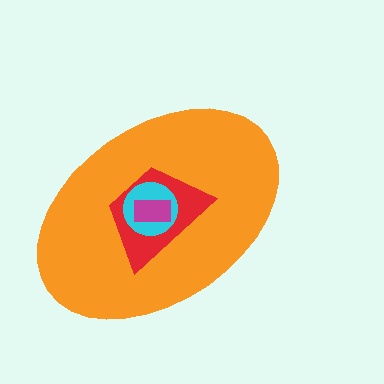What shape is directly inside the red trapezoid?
The cyan circle.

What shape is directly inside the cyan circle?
The magenta rectangle.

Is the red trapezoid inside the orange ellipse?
Yes.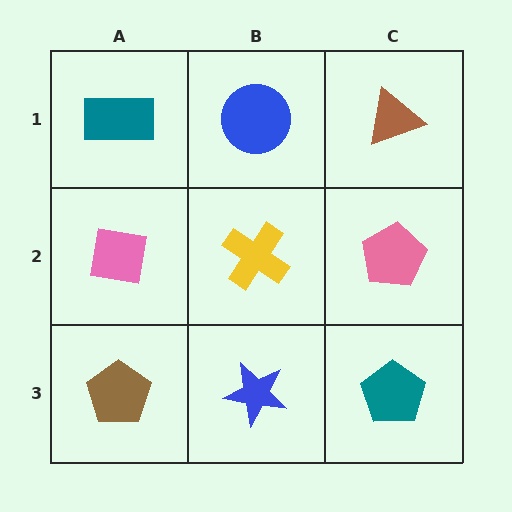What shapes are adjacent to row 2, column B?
A blue circle (row 1, column B), a blue star (row 3, column B), a pink square (row 2, column A), a pink pentagon (row 2, column C).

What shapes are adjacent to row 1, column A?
A pink square (row 2, column A), a blue circle (row 1, column B).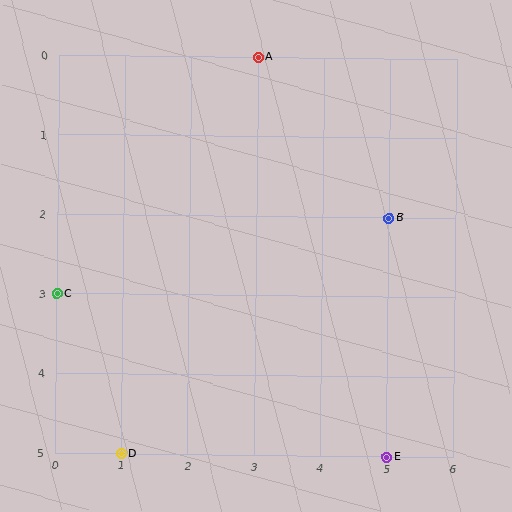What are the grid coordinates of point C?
Point C is at grid coordinates (0, 3).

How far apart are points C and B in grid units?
Points C and B are 5 columns and 1 row apart (about 5.1 grid units diagonally).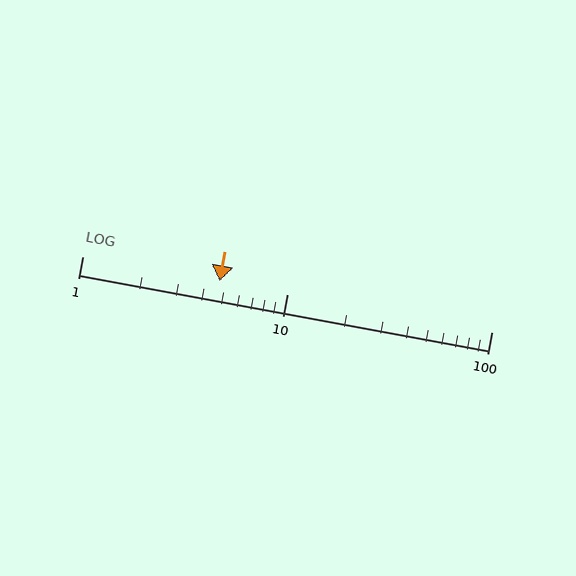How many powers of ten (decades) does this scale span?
The scale spans 2 decades, from 1 to 100.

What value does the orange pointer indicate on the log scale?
The pointer indicates approximately 4.7.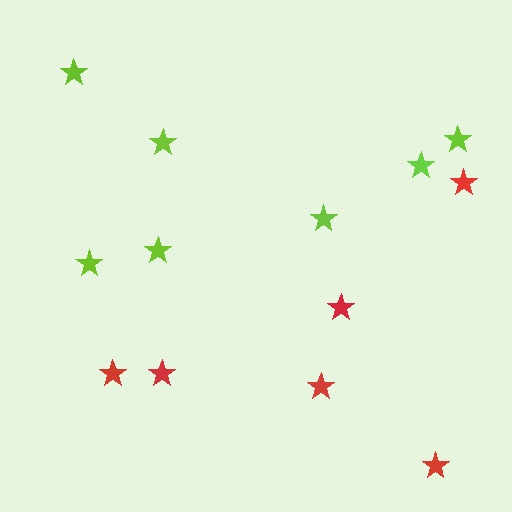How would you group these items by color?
There are 2 groups: one group of lime stars (7) and one group of red stars (6).